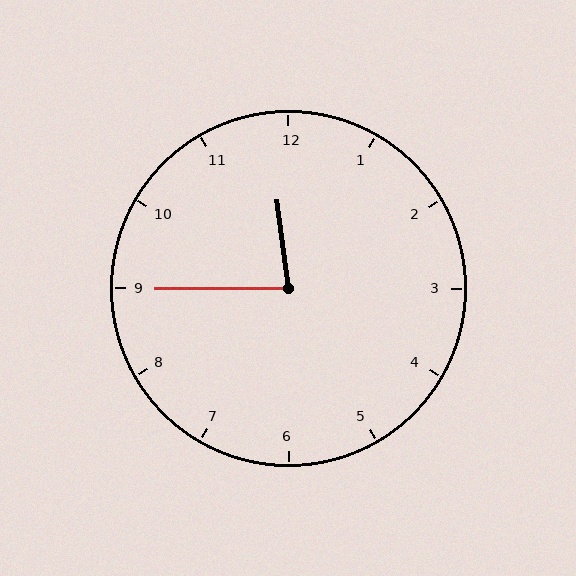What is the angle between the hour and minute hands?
Approximately 82 degrees.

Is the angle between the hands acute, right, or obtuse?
It is acute.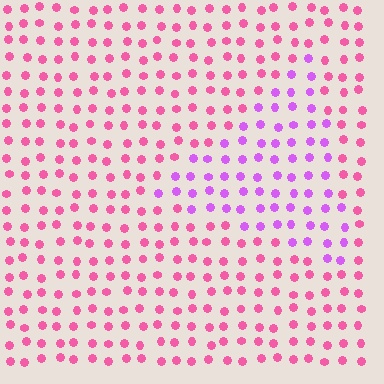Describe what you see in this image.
The image is filled with small pink elements in a uniform arrangement. A triangle-shaped region is visible where the elements are tinted to a slightly different hue, forming a subtle color boundary.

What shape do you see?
I see a triangle.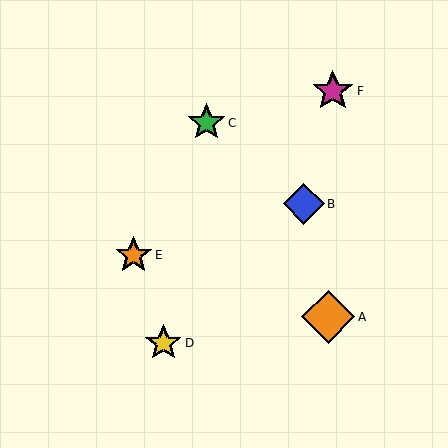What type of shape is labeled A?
Shape A is an orange diamond.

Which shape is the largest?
The orange diamond (labeled A) is the largest.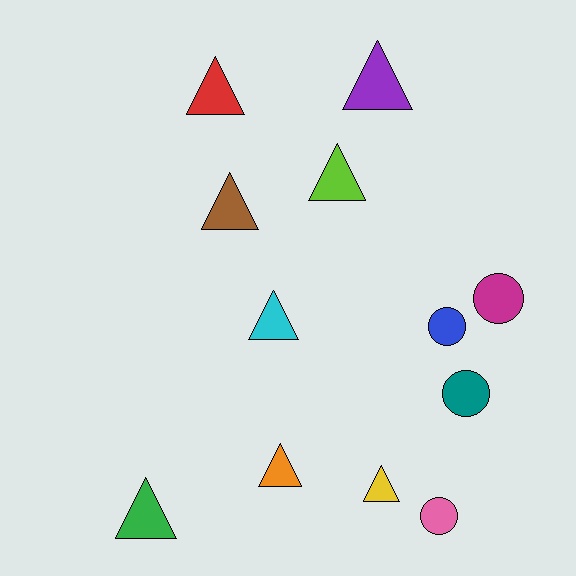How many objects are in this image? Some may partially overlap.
There are 12 objects.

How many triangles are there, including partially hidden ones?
There are 8 triangles.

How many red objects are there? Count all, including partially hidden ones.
There is 1 red object.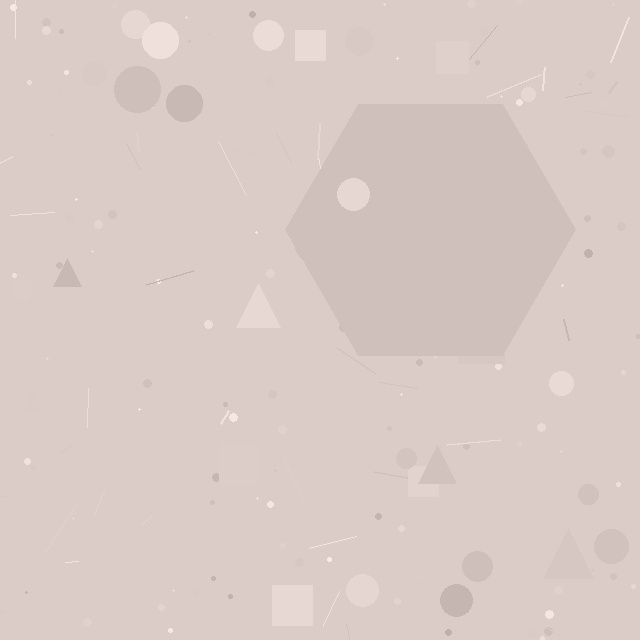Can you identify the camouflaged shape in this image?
The camouflaged shape is a hexagon.